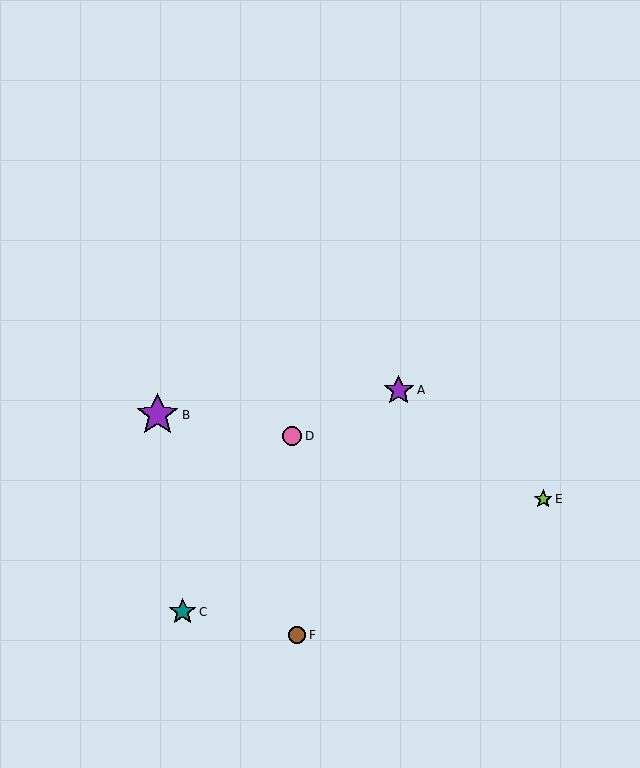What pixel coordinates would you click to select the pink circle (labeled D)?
Click at (292, 436) to select the pink circle D.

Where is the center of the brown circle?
The center of the brown circle is at (297, 635).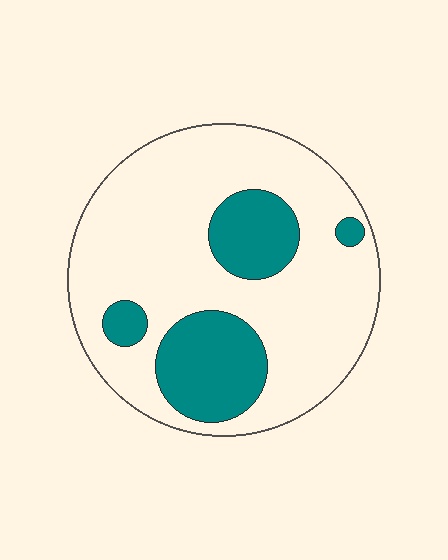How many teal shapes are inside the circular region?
4.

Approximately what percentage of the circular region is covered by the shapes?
Approximately 25%.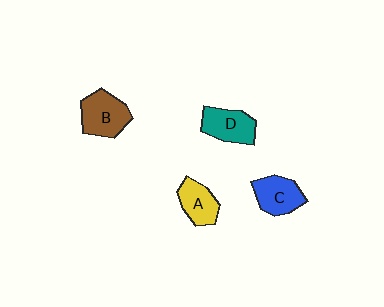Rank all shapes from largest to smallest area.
From largest to smallest: B (brown), D (teal), C (blue), A (yellow).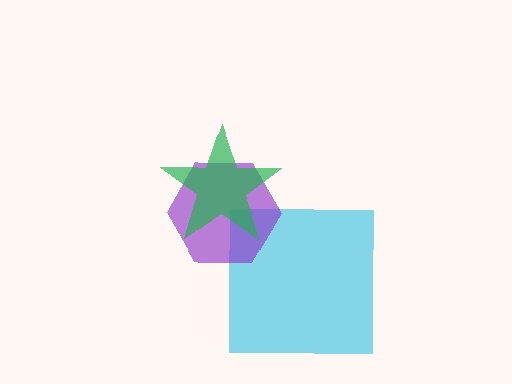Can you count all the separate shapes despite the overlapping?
Yes, there are 3 separate shapes.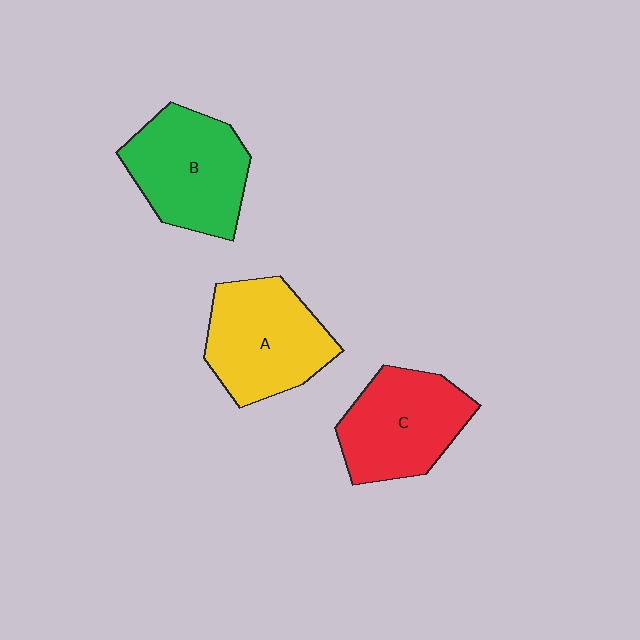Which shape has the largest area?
Shape A (yellow).